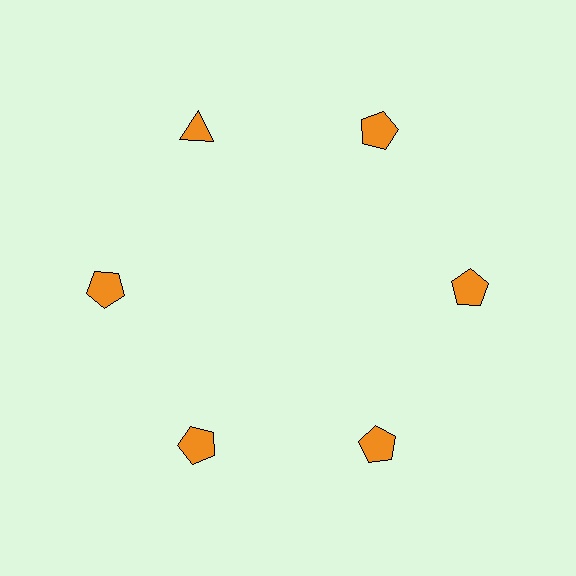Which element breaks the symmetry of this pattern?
The orange triangle at roughly the 11 o'clock position breaks the symmetry. All other shapes are orange pentagons.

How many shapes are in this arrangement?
There are 6 shapes arranged in a ring pattern.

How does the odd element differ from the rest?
It has a different shape: triangle instead of pentagon.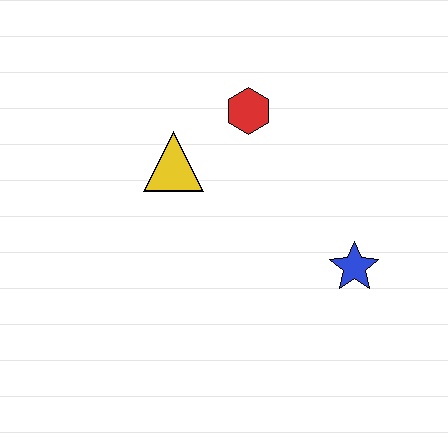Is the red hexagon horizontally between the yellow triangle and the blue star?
Yes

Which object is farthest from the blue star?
The yellow triangle is farthest from the blue star.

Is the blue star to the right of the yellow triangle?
Yes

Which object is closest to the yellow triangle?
The red hexagon is closest to the yellow triangle.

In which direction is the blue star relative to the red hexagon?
The blue star is below the red hexagon.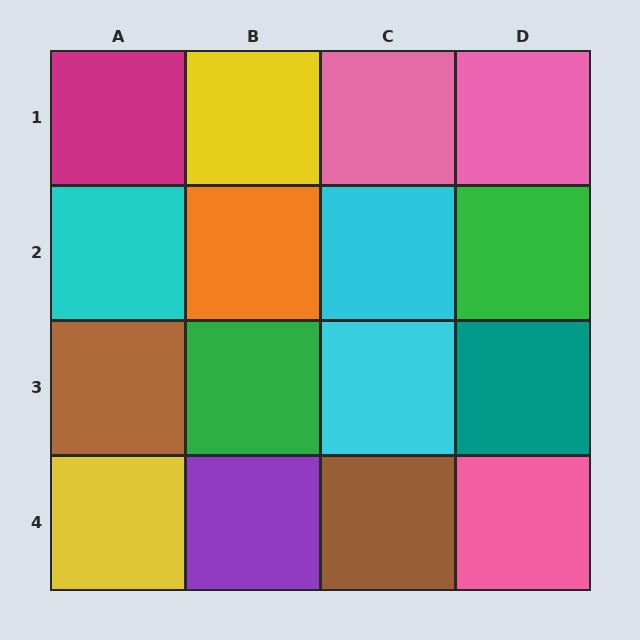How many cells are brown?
2 cells are brown.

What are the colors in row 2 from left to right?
Cyan, orange, cyan, green.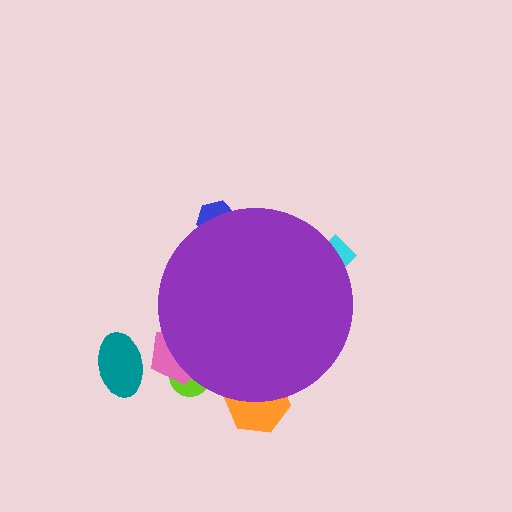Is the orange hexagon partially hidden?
Yes, the orange hexagon is partially hidden behind the purple circle.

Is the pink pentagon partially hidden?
Yes, the pink pentagon is partially hidden behind the purple circle.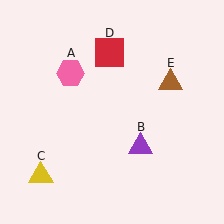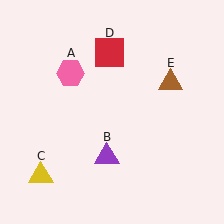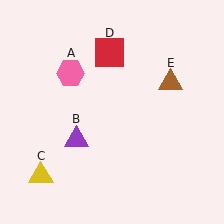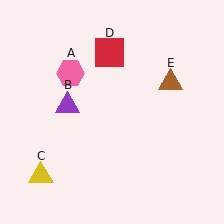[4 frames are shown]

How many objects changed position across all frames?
1 object changed position: purple triangle (object B).